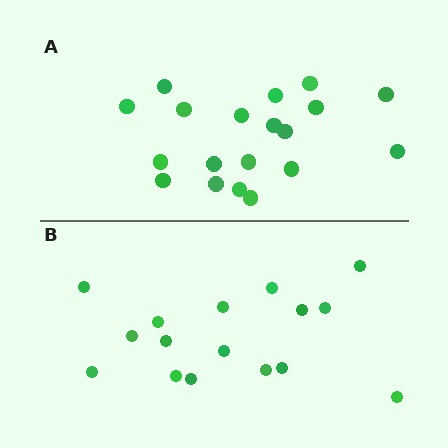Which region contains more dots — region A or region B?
Region A (the top region) has more dots.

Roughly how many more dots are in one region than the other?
Region A has just a few more — roughly 2 or 3 more dots than region B.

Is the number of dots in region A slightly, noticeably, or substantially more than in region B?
Region A has only slightly more — the two regions are fairly close. The ratio is roughly 1.2 to 1.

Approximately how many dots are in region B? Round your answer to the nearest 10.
About 20 dots. (The exact count is 16, which rounds to 20.)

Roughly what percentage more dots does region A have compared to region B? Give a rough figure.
About 20% more.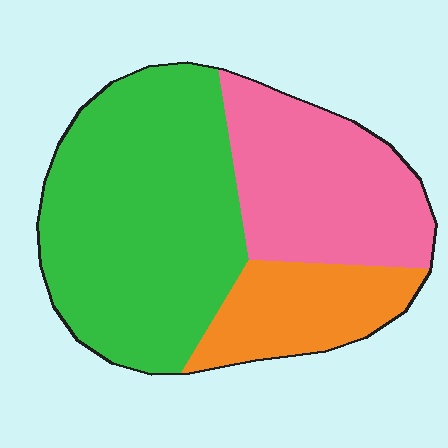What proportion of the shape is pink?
Pink takes up about one third (1/3) of the shape.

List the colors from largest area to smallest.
From largest to smallest: green, pink, orange.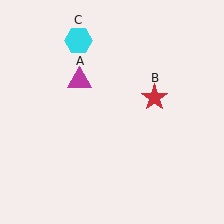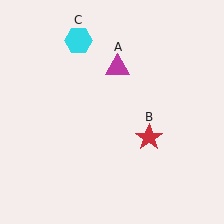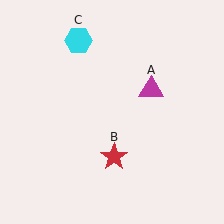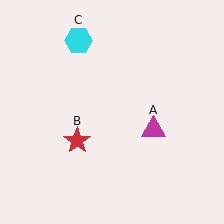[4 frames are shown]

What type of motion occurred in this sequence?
The magenta triangle (object A), red star (object B) rotated clockwise around the center of the scene.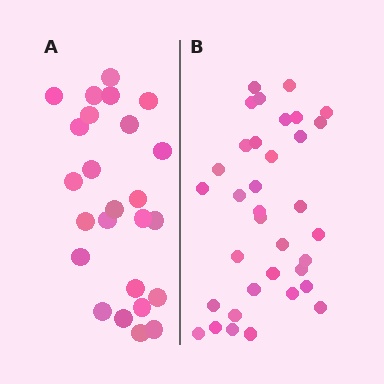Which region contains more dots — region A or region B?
Region B (the right region) has more dots.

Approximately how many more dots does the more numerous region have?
Region B has roughly 10 or so more dots than region A.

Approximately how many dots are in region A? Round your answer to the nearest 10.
About 20 dots. (The exact count is 25, which rounds to 20.)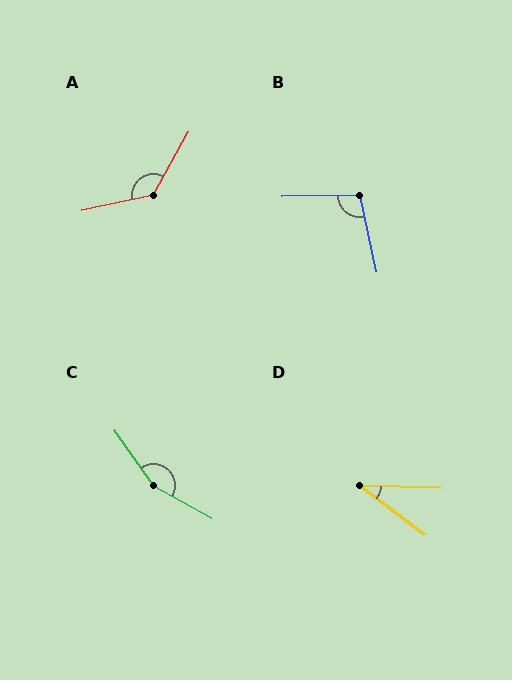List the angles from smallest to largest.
D (35°), B (101°), A (131°), C (155°).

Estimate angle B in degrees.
Approximately 101 degrees.